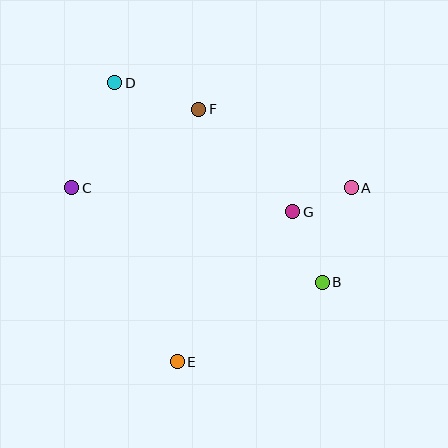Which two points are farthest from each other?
Points B and D are farthest from each other.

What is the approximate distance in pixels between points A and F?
The distance between A and F is approximately 171 pixels.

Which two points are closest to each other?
Points A and G are closest to each other.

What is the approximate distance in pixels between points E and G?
The distance between E and G is approximately 189 pixels.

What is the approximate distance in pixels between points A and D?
The distance between A and D is approximately 259 pixels.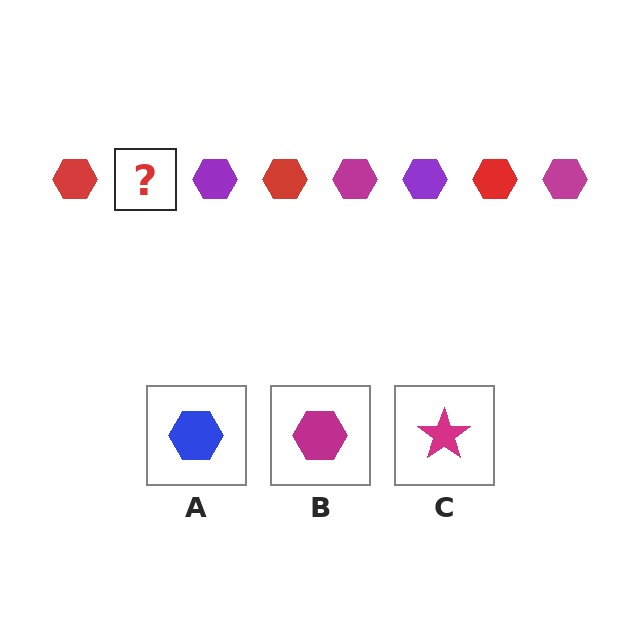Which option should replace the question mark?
Option B.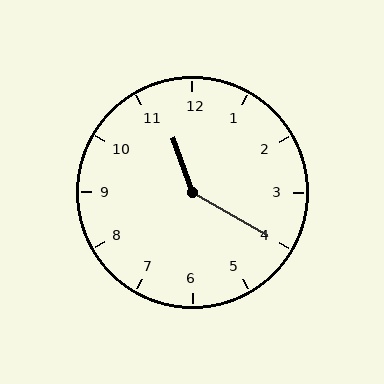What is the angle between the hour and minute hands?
Approximately 140 degrees.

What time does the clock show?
11:20.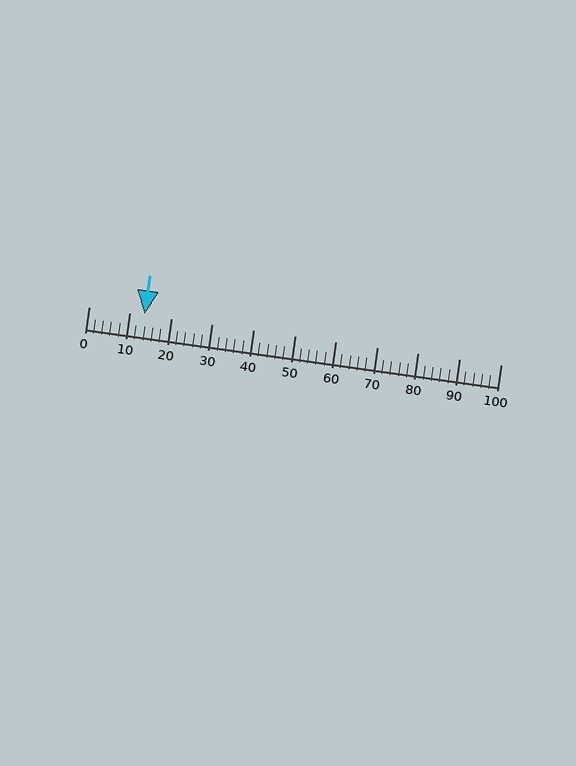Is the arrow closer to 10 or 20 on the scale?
The arrow is closer to 10.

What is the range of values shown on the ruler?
The ruler shows values from 0 to 100.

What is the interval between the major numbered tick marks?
The major tick marks are spaced 10 units apart.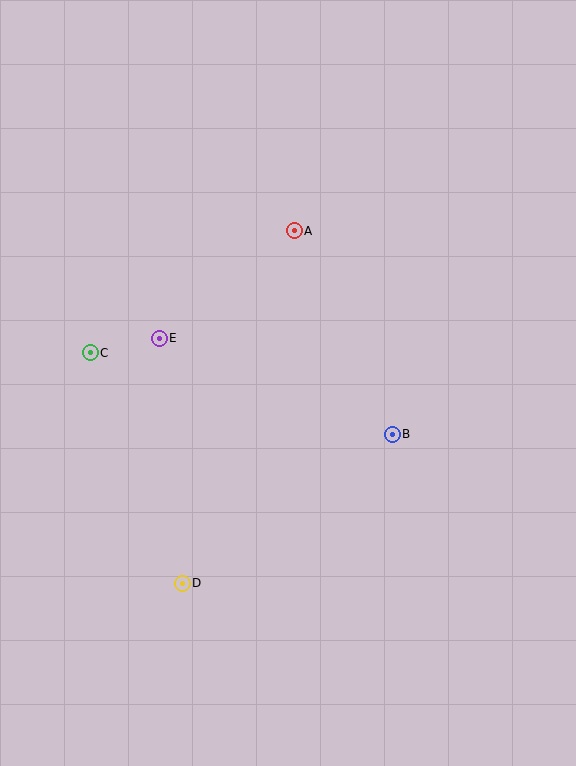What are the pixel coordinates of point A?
Point A is at (294, 231).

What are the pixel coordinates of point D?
Point D is at (182, 583).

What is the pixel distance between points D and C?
The distance between D and C is 248 pixels.